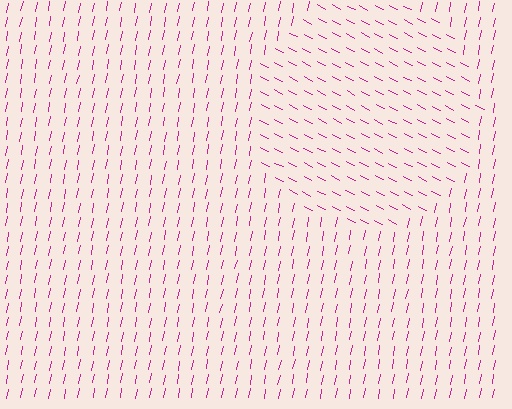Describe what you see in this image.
The image is filled with small magenta line segments. A circle region in the image has lines oriented differently from the surrounding lines, creating a visible texture boundary.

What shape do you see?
I see a circle.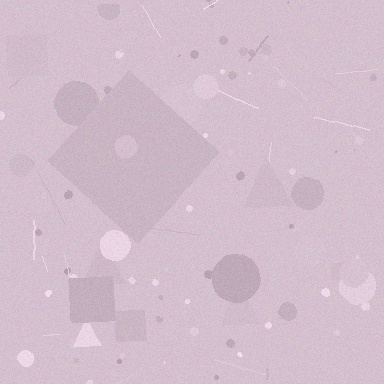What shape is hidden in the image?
A diamond is hidden in the image.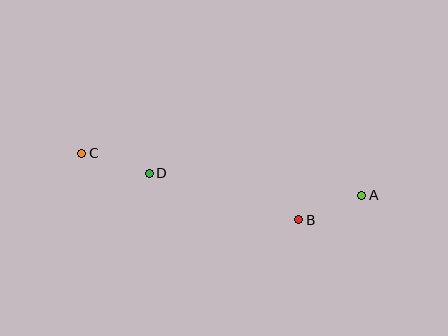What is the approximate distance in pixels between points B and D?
The distance between B and D is approximately 157 pixels.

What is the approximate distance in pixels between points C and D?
The distance between C and D is approximately 71 pixels.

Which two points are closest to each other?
Points A and B are closest to each other.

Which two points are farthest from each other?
Points A and C are farthest from each other.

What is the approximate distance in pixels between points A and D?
The distance between A and D is approximately 214 pixels.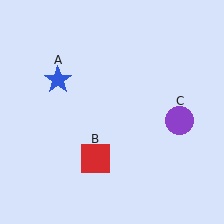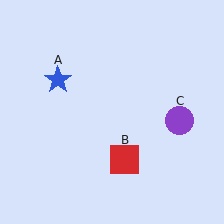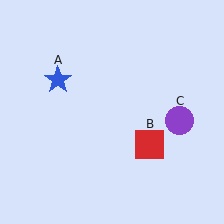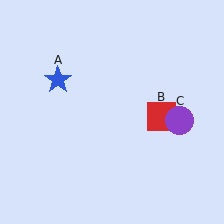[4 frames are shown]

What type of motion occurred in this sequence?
The red square (object B) rotated counterclockwise around the center of the scene.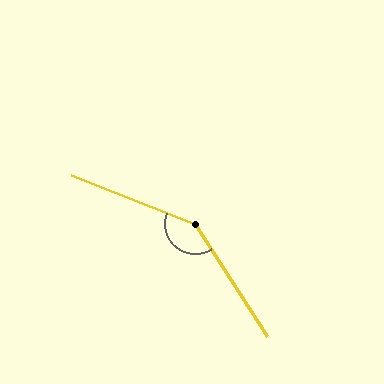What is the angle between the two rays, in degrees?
Approximately 144 degrees.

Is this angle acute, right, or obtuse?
It is obtuse.